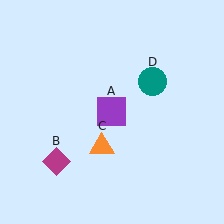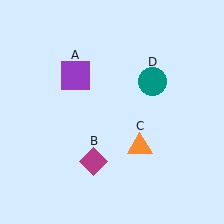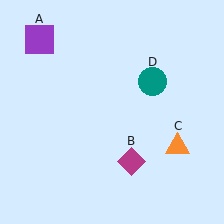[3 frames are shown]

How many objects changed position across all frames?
3 objects changed position: purple square (object A), magenta diamond (object B), orange triangle (object C).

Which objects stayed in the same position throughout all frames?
Teal circle (object D) remained stationary.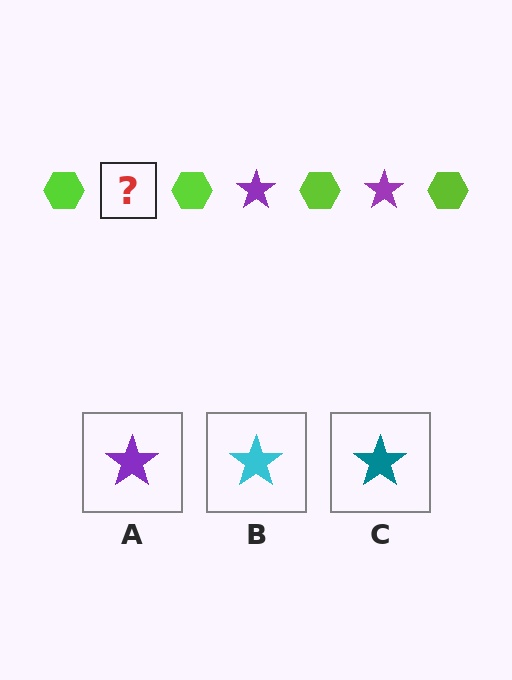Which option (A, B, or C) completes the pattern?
A.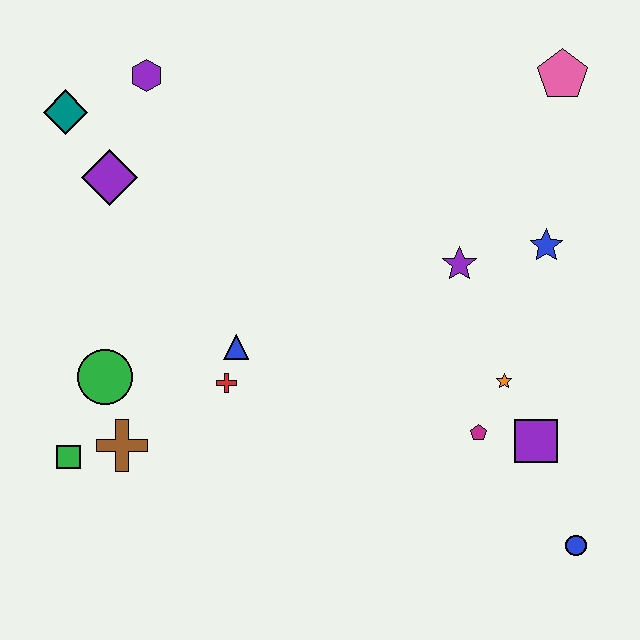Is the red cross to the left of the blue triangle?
Yes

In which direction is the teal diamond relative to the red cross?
The teal diamond is above the red cross.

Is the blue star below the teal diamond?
Yes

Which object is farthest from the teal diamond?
The blue circle is farthest from the teal diamond.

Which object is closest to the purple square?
The magenta pentagon is closest to the purple square.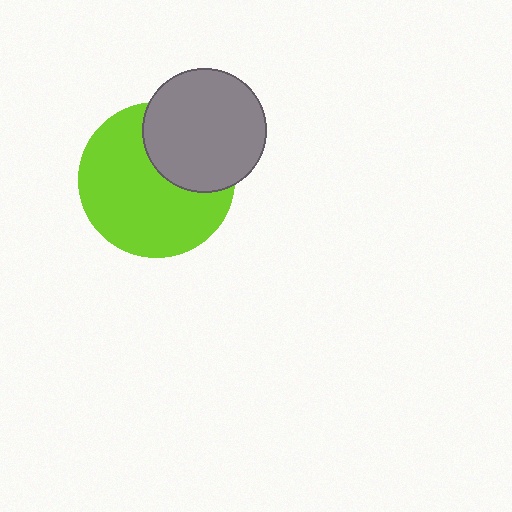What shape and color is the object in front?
The object in front is a gray circle.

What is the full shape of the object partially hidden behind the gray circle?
The partially hidden object is a lime circle.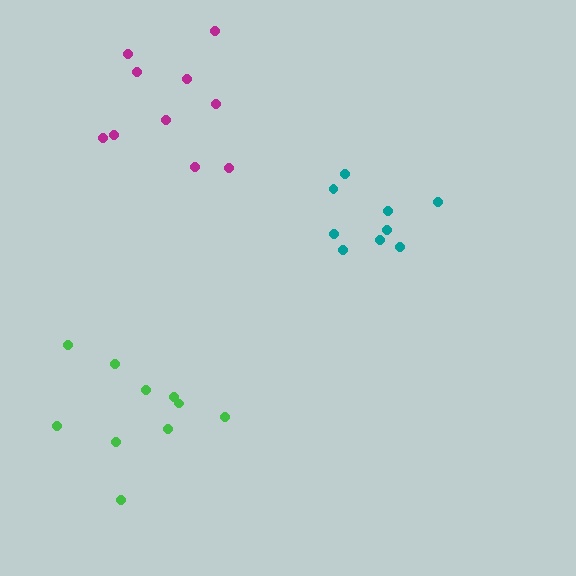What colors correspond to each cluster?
The clusters are colored: green, magenta, teal.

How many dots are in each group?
Group 1: 10 dots, Group 2: 10 dots, Group 3: 9 dots (29 total).